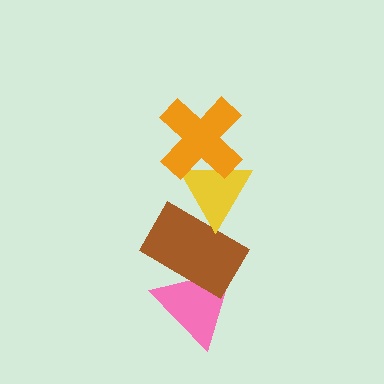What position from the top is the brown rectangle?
The brown rectangle is 3rd from the top.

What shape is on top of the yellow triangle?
The orange cross is on top of the yellow triangle.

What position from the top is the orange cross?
The orange cross is 1st from the top.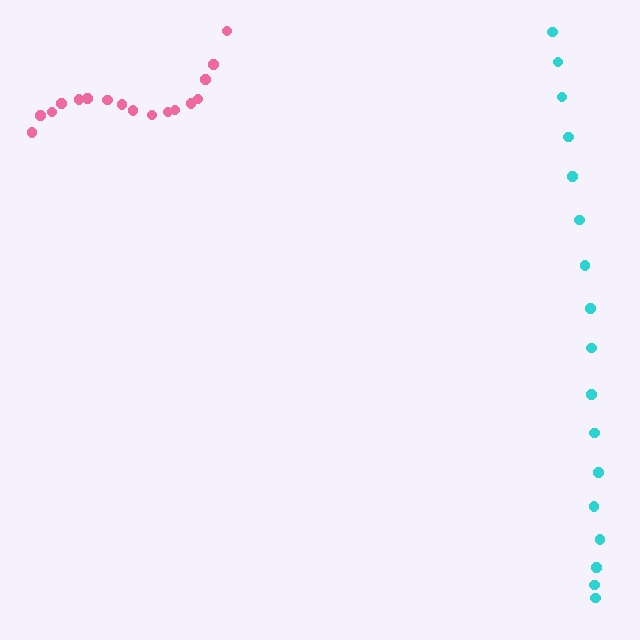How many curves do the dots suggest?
There are 2 distinct paths.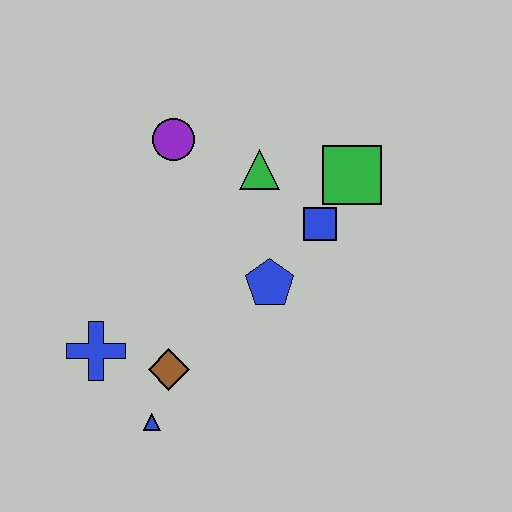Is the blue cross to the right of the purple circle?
No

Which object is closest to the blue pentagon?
The blue square is closest to the blue pentagon.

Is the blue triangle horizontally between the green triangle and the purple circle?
No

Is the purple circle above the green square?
Yes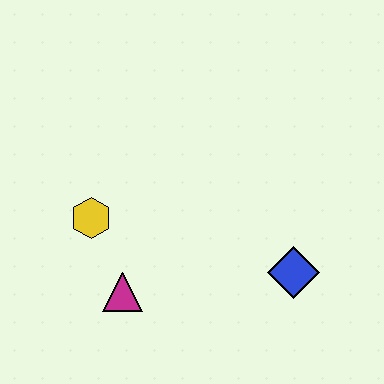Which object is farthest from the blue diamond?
The yellow hexagon is farthest from the blue diamond.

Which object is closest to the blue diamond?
The magenta triangle is closest to the blue diamond.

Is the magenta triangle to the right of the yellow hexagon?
Yes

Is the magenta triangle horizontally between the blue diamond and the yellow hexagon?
Yes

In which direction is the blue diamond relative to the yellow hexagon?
The blue diamond is to the right of the yellow hexagon.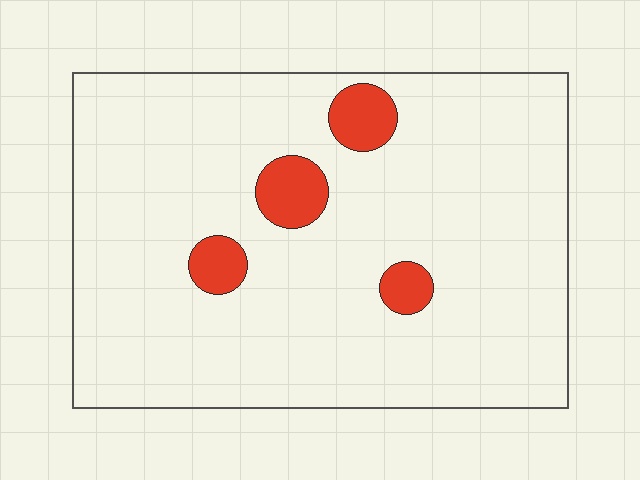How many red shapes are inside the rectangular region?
4.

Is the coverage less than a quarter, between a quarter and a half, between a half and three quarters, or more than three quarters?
Less than a quarter.